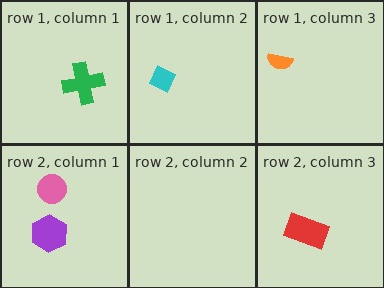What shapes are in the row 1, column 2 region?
The cyan diamond.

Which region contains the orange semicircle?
The row 1, column 3 region.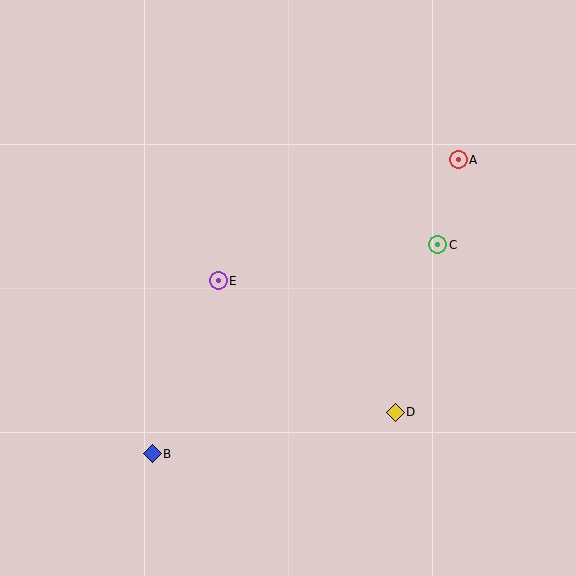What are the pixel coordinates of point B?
Point B is at (152, 454).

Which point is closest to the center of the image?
Point E at (218, 281) is closest to the center.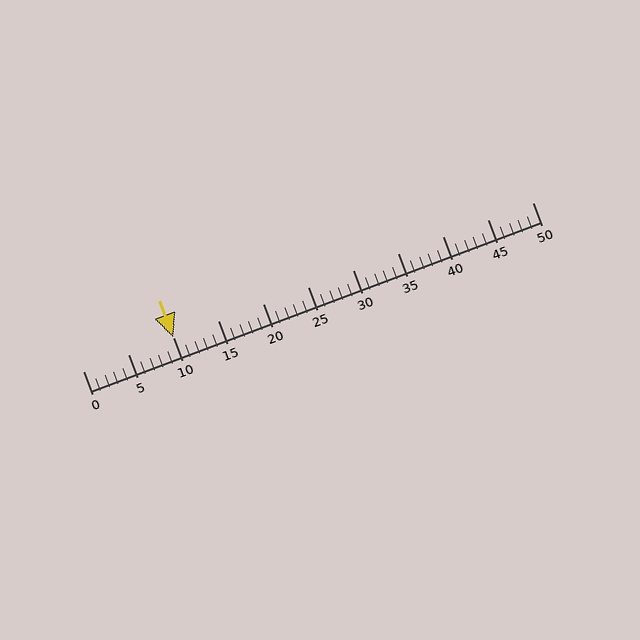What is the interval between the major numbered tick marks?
The major tick marks are spaced 5 units apart.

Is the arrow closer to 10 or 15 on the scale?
The arrow is closer to 10.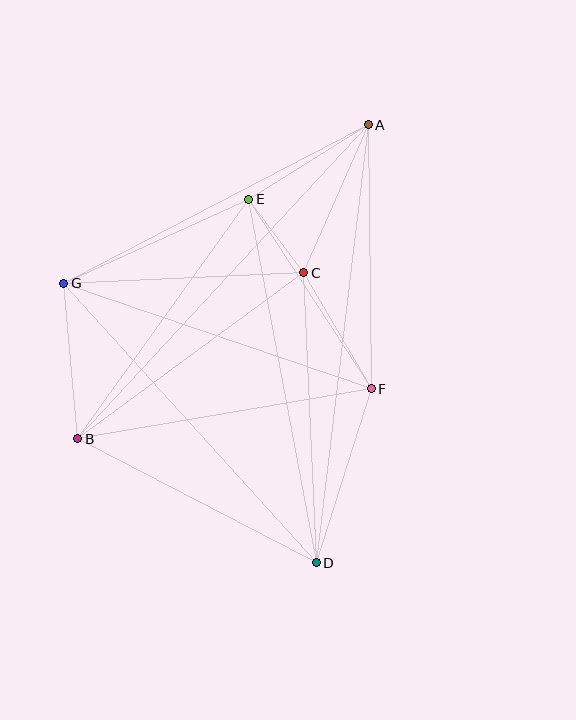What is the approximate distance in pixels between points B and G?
The distance between B and G is approximately 156 pixels.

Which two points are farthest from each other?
Points A and D are farthest from each other.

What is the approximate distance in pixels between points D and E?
The distance between D and E is approximately 370 pixels.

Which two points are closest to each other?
Points C and E are closest to each other.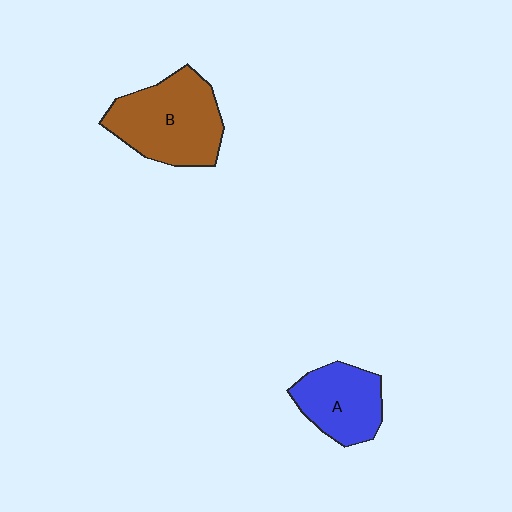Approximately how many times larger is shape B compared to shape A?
Approximately 1.4 times.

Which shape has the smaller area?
Shape A (blue).